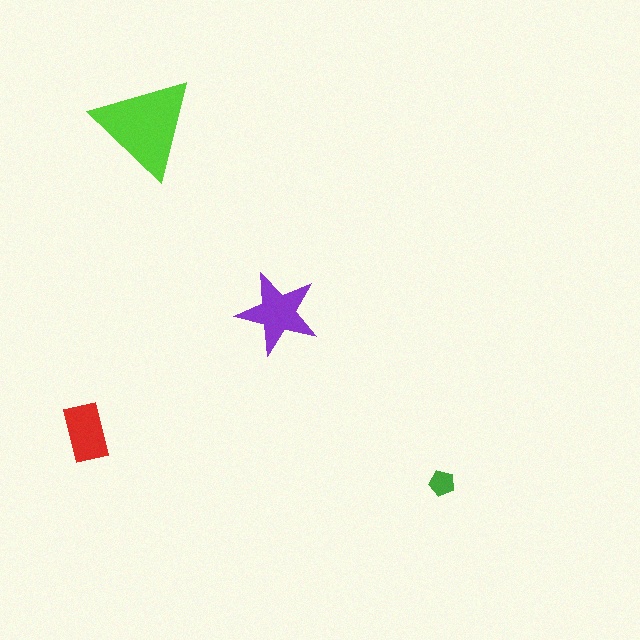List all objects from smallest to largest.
The green pentagon, the red rectangle, the purple star, the lime triangle.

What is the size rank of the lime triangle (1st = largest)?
1st.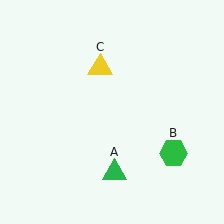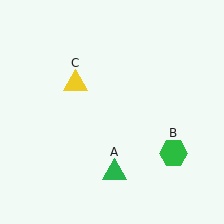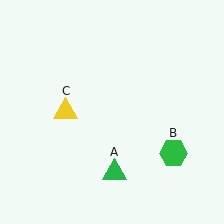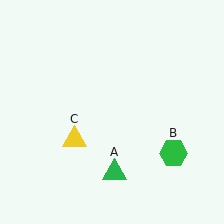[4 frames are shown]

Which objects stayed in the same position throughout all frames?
Green triangle (object A) and green hexagon (object B) remained stationary.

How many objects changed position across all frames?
1 object changed position: yellow triangle (object C).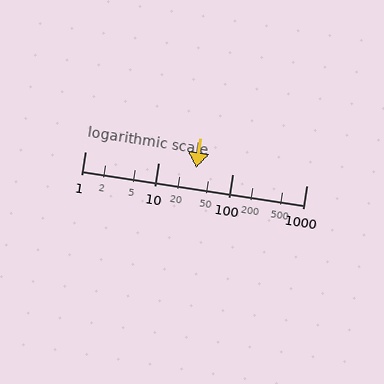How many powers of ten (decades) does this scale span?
The scale spans 3 decades, from 1 to 1000.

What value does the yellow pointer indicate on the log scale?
The pointer indicates approximately 32.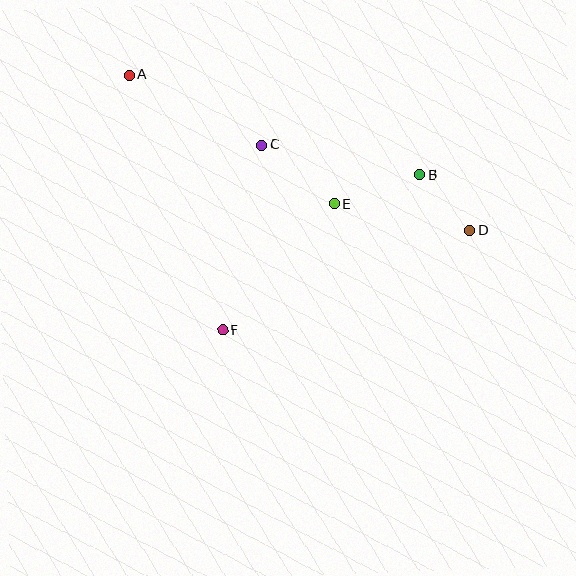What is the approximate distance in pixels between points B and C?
The distance between B and C is approximately 161 pixels.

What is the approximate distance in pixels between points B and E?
The distance between B and E is approximately 90 pixels.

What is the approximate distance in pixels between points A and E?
The distance between A and E is approximately 242 pixels.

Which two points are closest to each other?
Points B and D are closest to each other.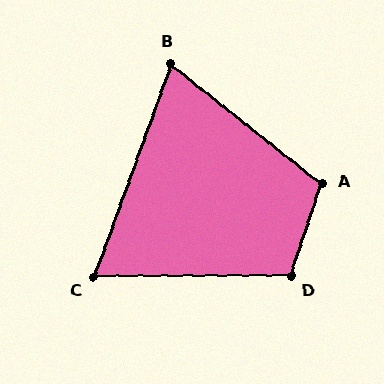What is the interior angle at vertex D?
Approximately 109 degrees (obtuse).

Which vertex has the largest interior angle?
A, at approximately 110 degrees.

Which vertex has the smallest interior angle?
C, at approximately 70 degrees.